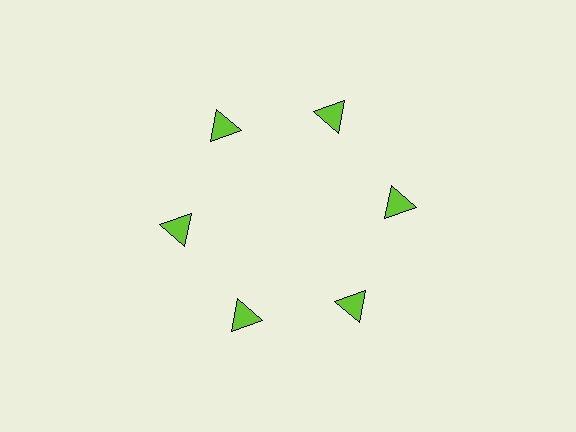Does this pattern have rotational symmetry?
Yes, this pattern has 6-fold rotational symmetry. It looks the same after rotating 60 degrees around the center.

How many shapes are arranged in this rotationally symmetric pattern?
There are 6 shapes, arranged in 6 groups of 1.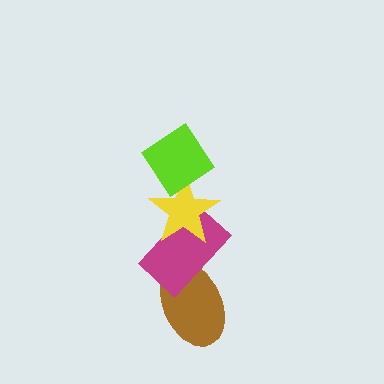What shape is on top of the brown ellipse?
The magenta rectangle is on top of the brown ellipse.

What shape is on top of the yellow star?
The lime diamond is on top of the yellow star.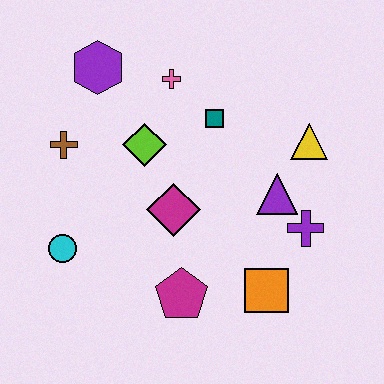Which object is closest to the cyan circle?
The brown cross is closest to the cyan circle.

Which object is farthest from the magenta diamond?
The purple hexagon is farthest from the magenta diamond.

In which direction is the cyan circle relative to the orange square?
The cyan circle is to the left of the orange square.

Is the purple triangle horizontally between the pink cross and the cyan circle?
No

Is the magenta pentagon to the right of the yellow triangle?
No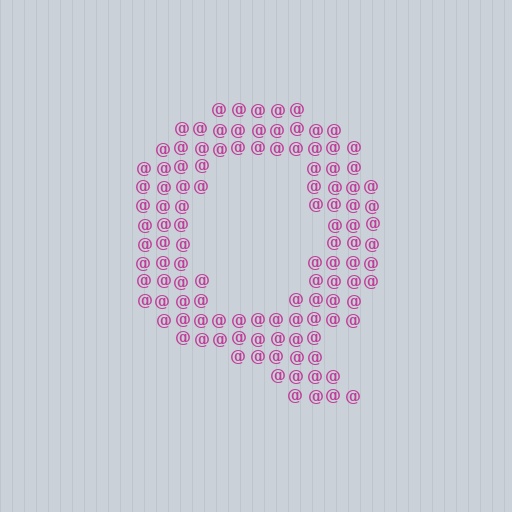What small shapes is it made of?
It is made of small at signs.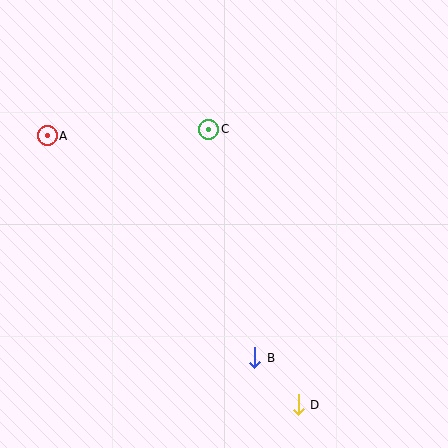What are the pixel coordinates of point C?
Point C is at (209, 129).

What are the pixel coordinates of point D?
Point D is at (298, 405).